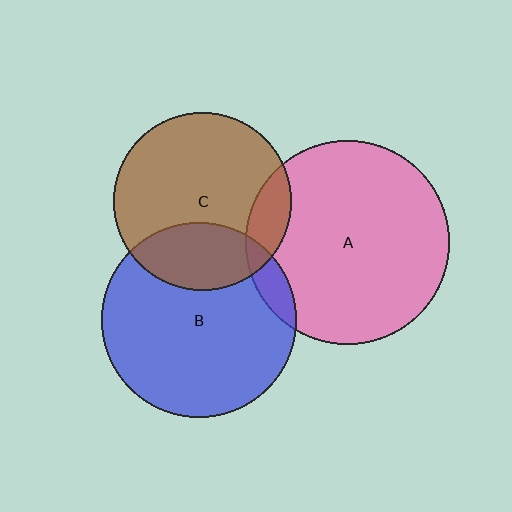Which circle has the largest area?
Circle A (pink).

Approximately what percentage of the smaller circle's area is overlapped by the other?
Approximately 10%.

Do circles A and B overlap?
Yes.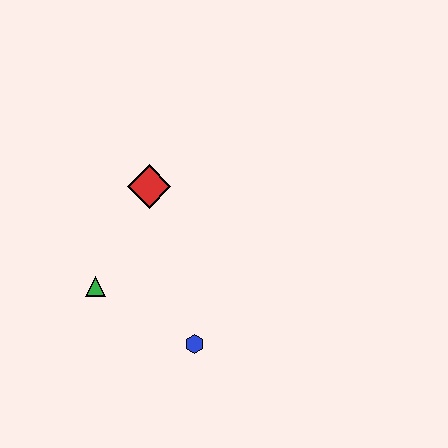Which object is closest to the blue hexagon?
The green triangle is closest to the blue hexagon.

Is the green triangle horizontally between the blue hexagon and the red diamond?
No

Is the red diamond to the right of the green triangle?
Yes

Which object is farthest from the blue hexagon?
The red diamond is farthest from the blue hexagon.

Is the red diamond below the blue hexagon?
No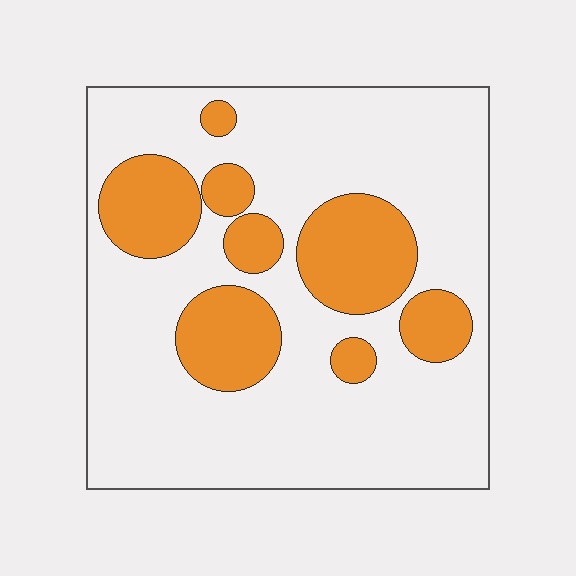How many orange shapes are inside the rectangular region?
8.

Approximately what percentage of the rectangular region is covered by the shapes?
Approximately 25%.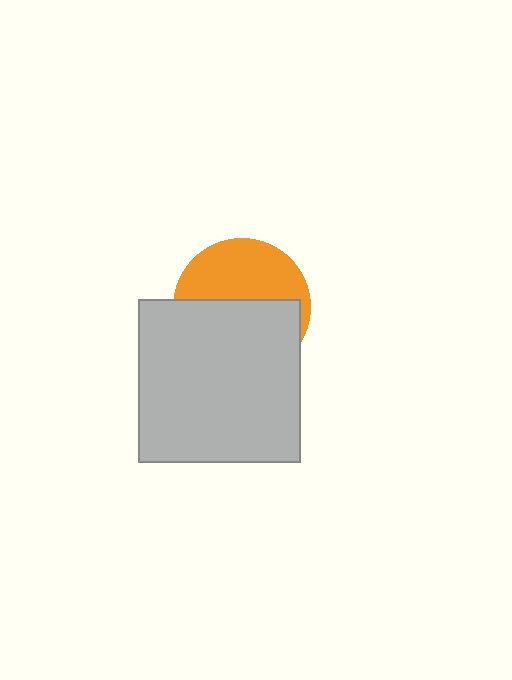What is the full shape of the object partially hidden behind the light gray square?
The partially hidden object is an orange circle.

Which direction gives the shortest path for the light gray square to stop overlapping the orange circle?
Moving down gives the shortest separation.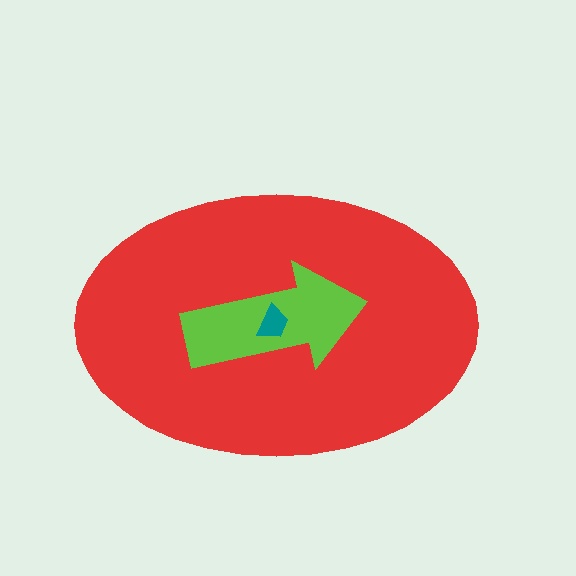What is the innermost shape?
The teal trapezoid.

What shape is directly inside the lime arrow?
The teal trapezoid.